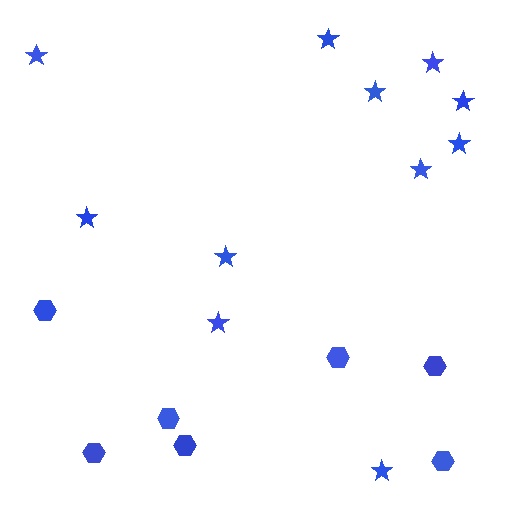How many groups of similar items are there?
There are 2 groups: one group of hexagons (7) and one group of stars (11).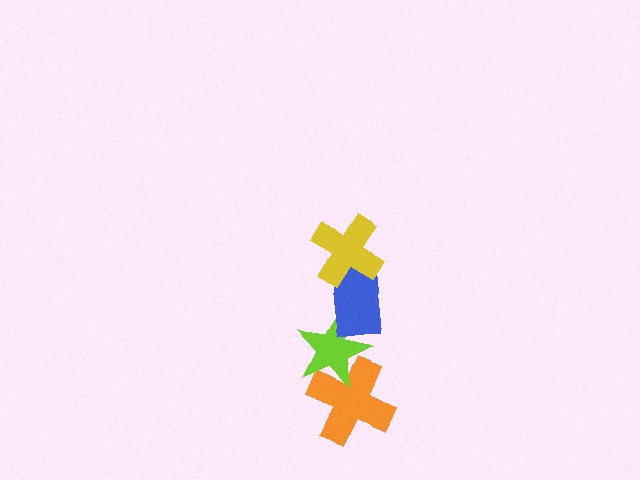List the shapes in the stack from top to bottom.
From top to bottom: the yellow cross, the blue rectangle, the lime star, the orange cross.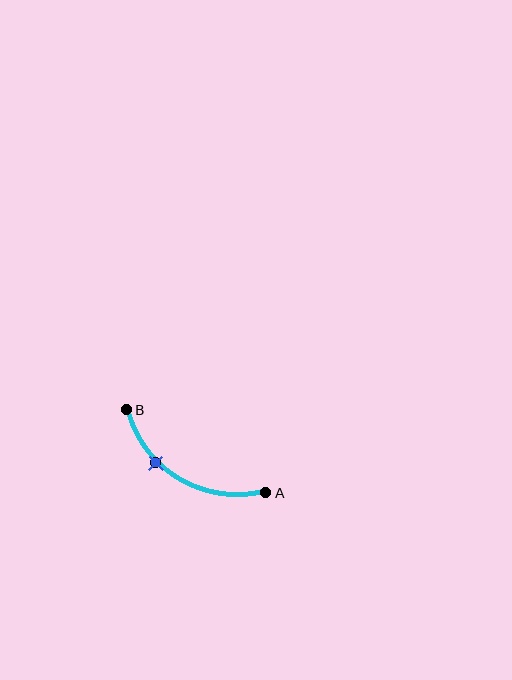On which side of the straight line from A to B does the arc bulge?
The arc bulges below the straight line connecting A and B.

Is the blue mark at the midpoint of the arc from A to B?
No. The blue mark lies on the arc but is closer to endpoint B. The arc midpoint would be at the point on the curve equidistant along the arc from both A and B.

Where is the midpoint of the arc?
The arc midpoint is the point on the curve farthest from the straight line joining A and B. It sits below that line.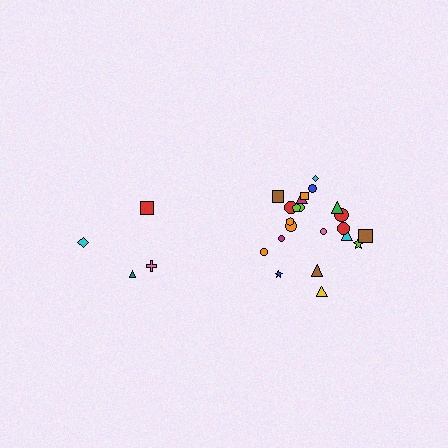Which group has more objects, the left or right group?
The right group.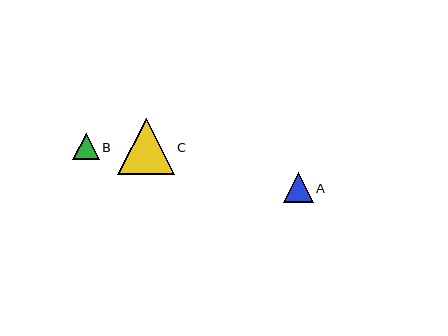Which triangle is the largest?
Triangle C is the largest with a size of approximately 57 pixels.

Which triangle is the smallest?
Triangle B is the smallest with a size of approximately 27 pixels.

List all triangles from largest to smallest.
From largest to smallest: C, A, B.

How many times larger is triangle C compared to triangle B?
Triangle C is approximately 2.1 times the size of triangle B.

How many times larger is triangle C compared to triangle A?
Triangle C is approximately 1.9 times the size of triangle A.